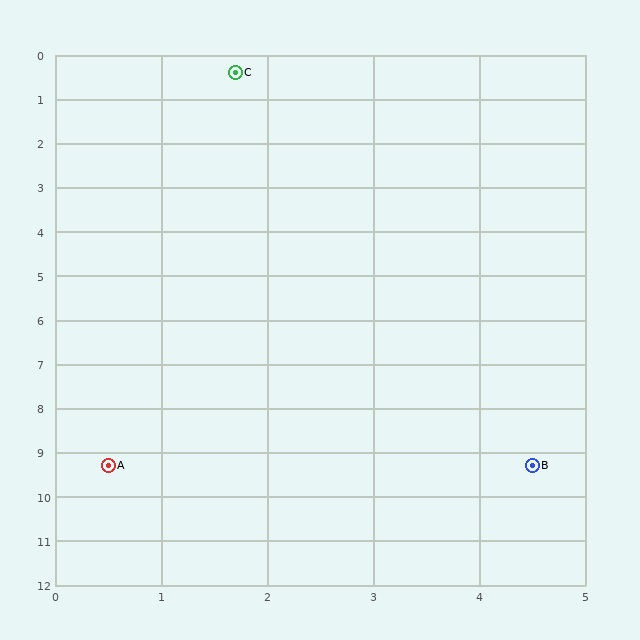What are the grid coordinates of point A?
Point A is at approximately (0.5, 9.3).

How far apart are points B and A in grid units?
Points B and A are about 4.0 grid units apart.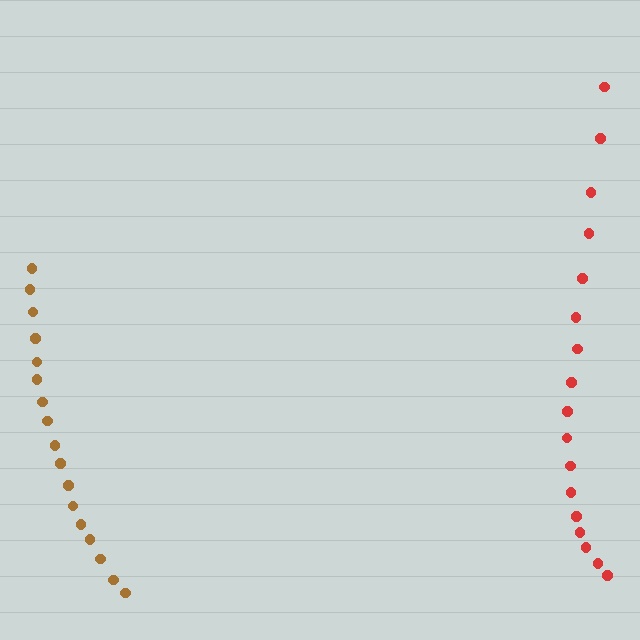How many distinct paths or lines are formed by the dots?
There are 2 distinct paths.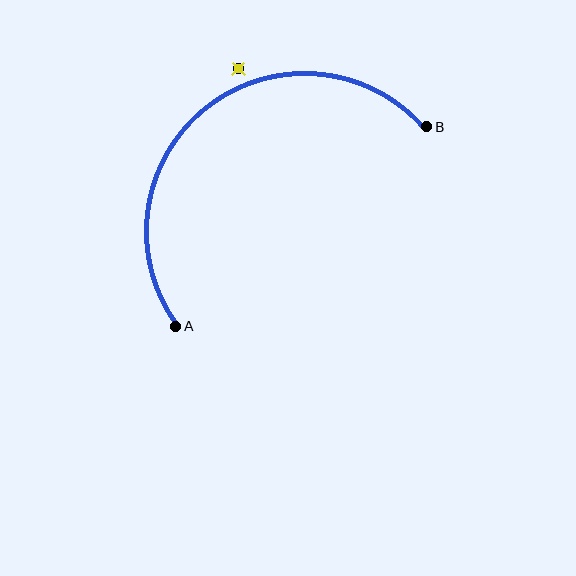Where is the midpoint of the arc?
The arc midpoint is the point on the curve farthest from the straight line joining A and B. It sits above and to the left of that line.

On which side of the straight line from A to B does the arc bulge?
The arc bulges above and to the left of the straight line connecting A and B.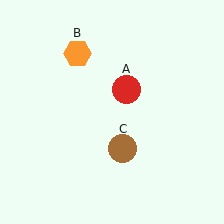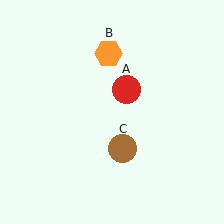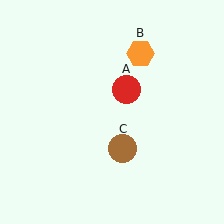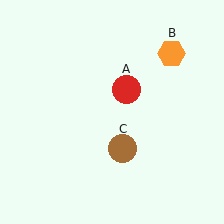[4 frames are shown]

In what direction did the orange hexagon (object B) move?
The orange hexagon (object B) moved right.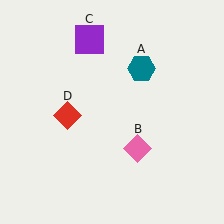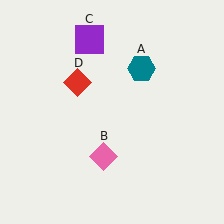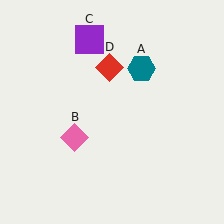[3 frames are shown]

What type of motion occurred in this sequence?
The pink diamond (object B), red diamond (object D) rotated clockwise around the center of the scene.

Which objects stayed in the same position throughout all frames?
Teal hexagon (object A) and purple square (object C) remained stationary.